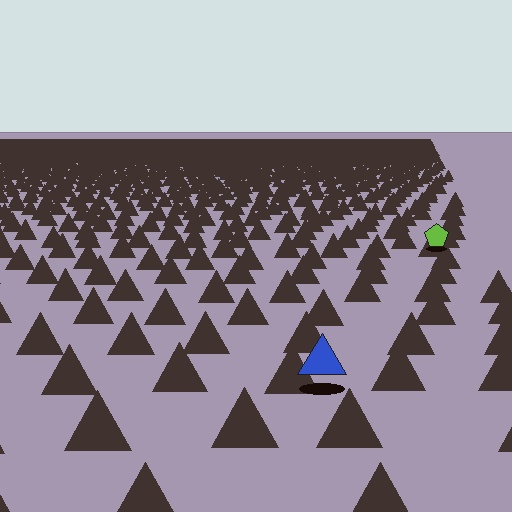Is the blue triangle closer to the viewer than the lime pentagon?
Yes. The blue triangle is closer — you can tell from the texture gradient: the ground texture is coarser near it.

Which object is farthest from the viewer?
The lime pentagon is farthest from the viewer. It appears smaller and the ground texture around it is denser.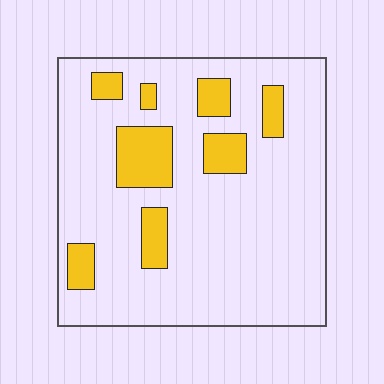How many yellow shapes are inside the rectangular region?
8.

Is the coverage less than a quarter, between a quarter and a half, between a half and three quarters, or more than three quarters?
Less than a quarter.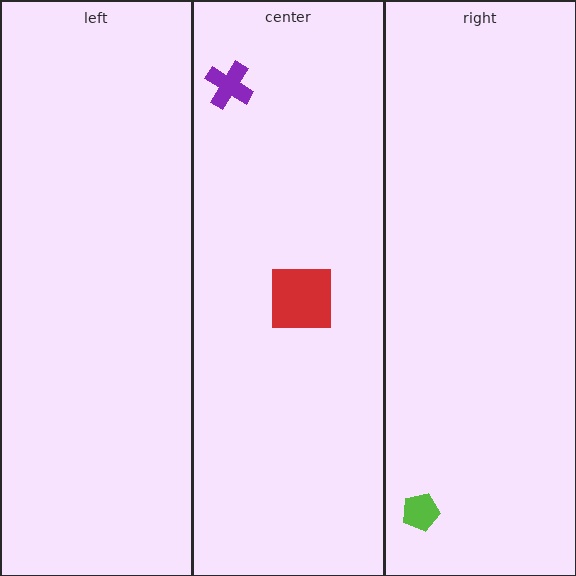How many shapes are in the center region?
2.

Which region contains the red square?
The center region.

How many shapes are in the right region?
1.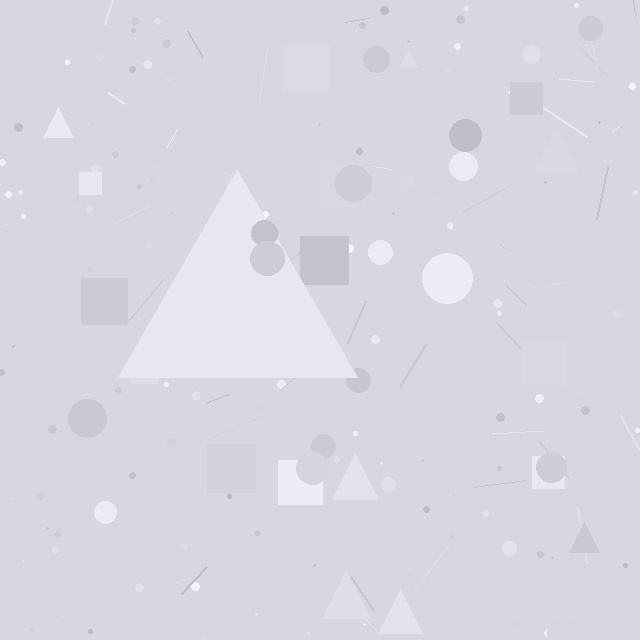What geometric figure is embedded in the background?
A triangle is embedded in the background.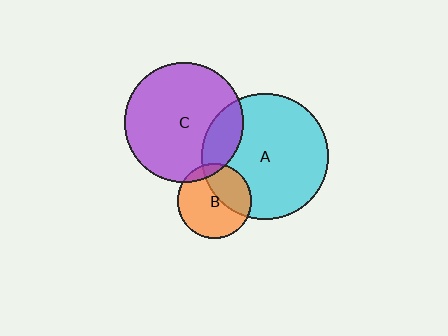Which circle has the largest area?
Circle A (cyan).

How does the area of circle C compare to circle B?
Approximately 2.6 times.